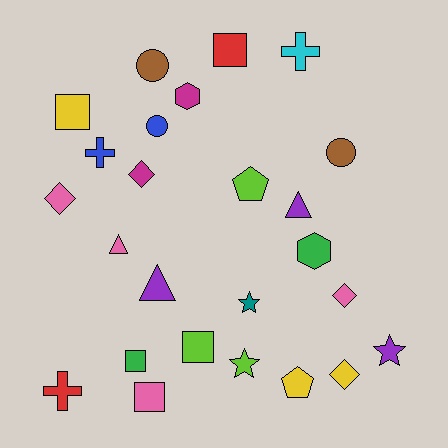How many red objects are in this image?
There are 2 red objects.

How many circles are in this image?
There are 3 circles.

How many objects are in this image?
There are 25 objects.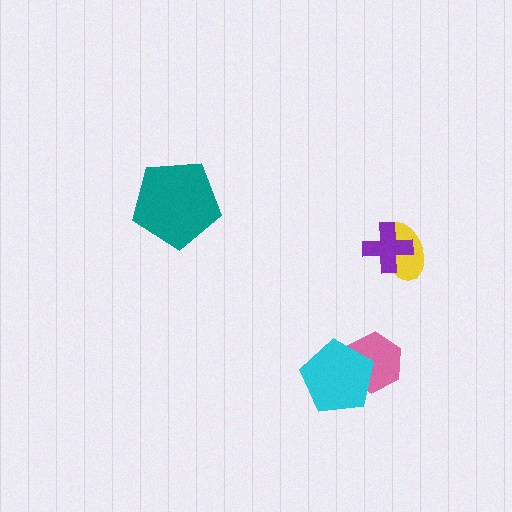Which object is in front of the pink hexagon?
The cyan pentagon is in front of the pink hexagon.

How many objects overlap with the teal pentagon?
0 objects overlap with the teal pentagon.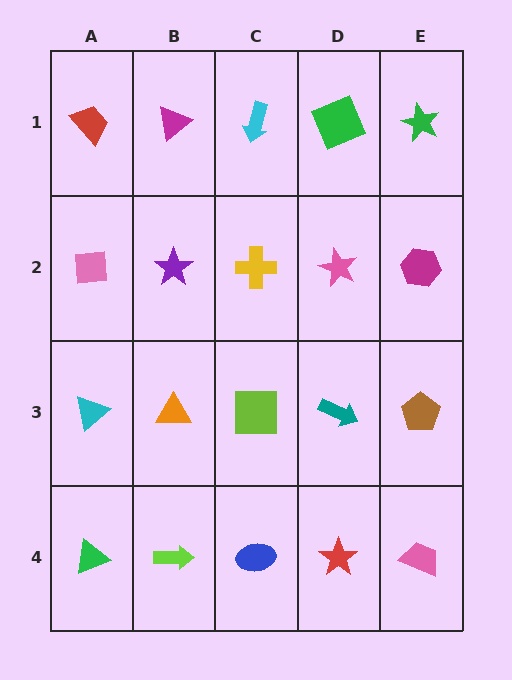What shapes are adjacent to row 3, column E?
A magenta hexagon (row 2, column E), a pink trapezoid (row 4, column E), a teal arrow (row 3, column D).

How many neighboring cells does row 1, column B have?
3.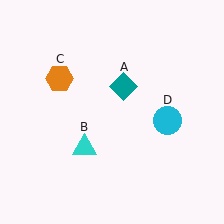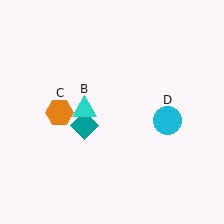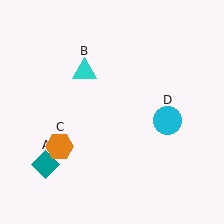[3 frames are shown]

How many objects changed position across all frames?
3 objects changed position: teal diamond (object A), cyan triangle (object B), orange hexagon (object C).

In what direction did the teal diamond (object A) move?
The teal diamond (object A) moved down and to the left.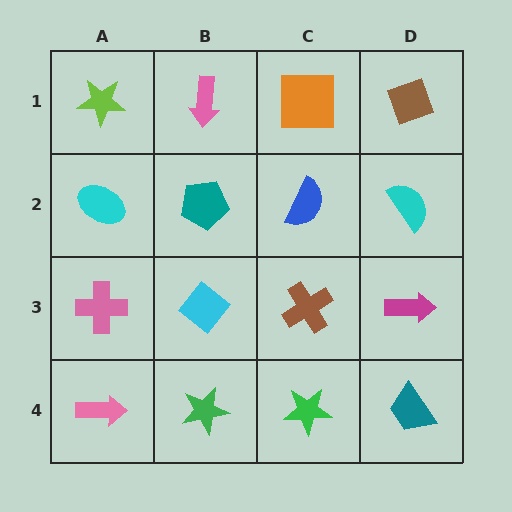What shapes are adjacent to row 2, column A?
A lime star (row 1, column A), a pink cross (row 3, column A), a teal pentagon (row 2, column B).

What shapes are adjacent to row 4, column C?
A brown cross (row 3, column C), a green star (row 4, column B), a teal trapezoid (row 4, column D).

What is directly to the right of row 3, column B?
A brown cross.